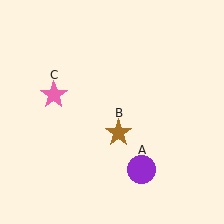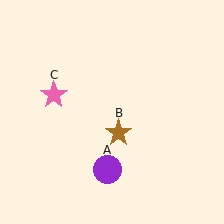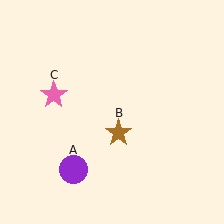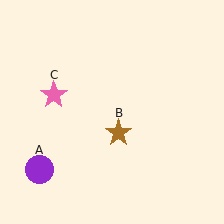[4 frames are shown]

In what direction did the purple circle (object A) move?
The purple circle (object A) moved left.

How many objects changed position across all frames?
1 object changed position: purple circle (object A).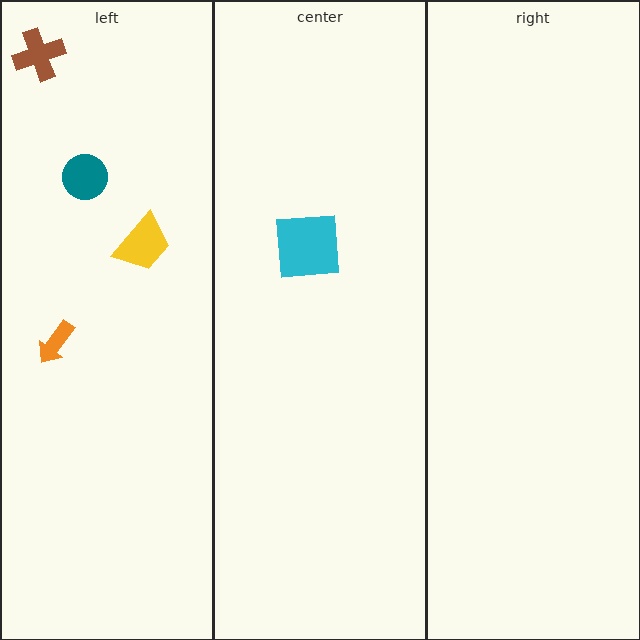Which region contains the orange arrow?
The left region.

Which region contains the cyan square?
The center region.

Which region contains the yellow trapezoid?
The left region.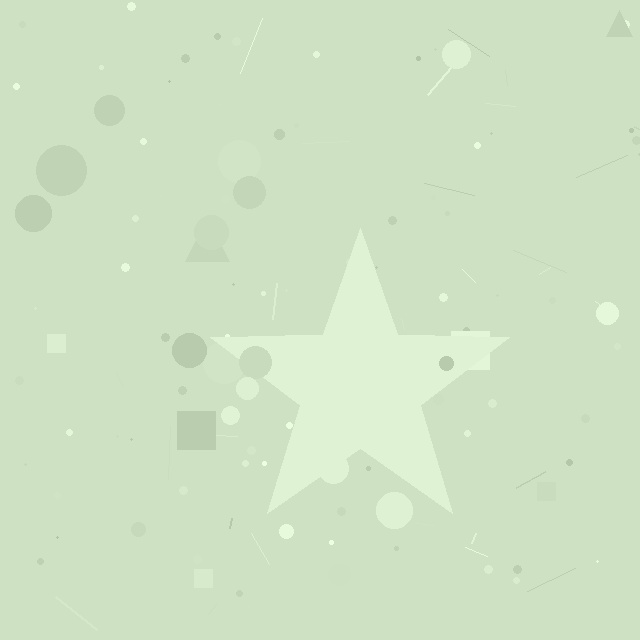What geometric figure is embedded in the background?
A star is embedded in the background.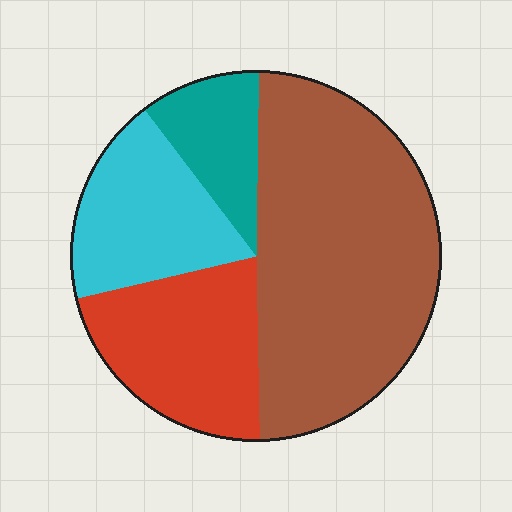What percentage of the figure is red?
Red takes up about one fifth (1/5) of the figure.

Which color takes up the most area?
Brown, at roughly 50%.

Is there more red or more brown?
Brown.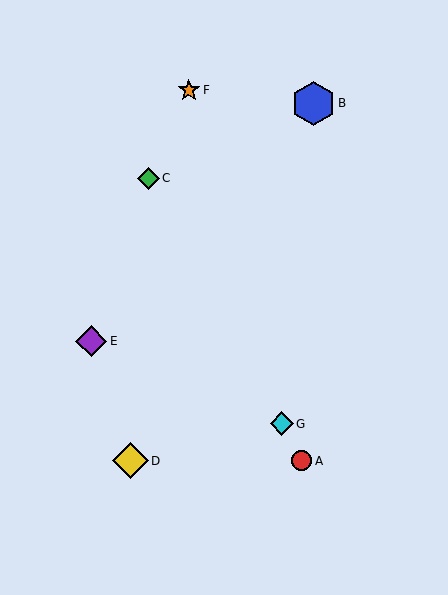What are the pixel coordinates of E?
Object E is at (91, 341).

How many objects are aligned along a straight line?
3 objects (A, C, G) are aligned along a straight line.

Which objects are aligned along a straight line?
Objects A, C, G are aligned along a straight line.